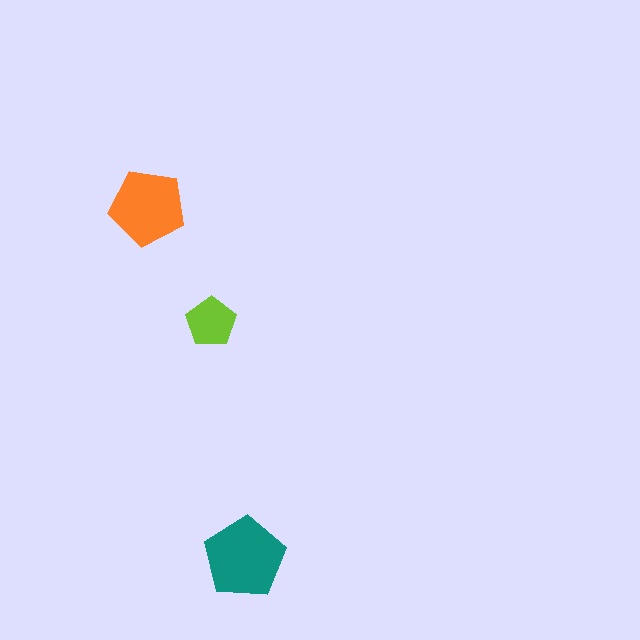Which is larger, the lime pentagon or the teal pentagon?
The teal one.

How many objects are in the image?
There are 3 objects in the image.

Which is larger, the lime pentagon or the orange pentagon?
The orange one.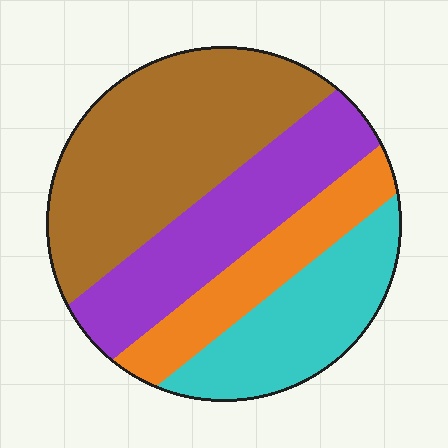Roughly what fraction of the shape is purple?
Purple covers roughly 25% of the shape.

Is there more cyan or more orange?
Cyan.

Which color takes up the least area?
Orange, at roughly 15%.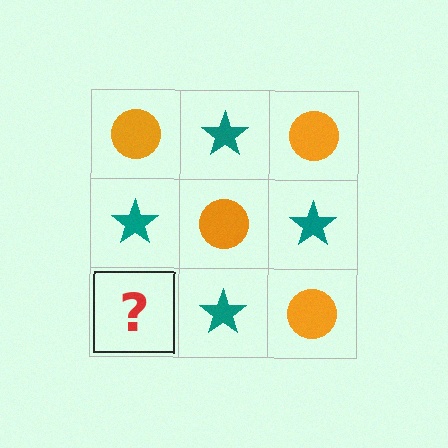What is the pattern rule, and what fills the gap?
The rule is that it alternates orange circle and teal star in a checkerboard pattern. The gap should be filled with an orange circle.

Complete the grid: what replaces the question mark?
The question mark should be replaced with an orange circle.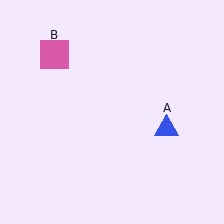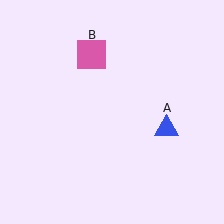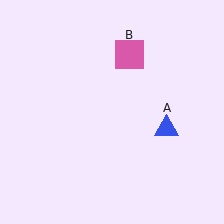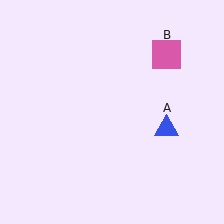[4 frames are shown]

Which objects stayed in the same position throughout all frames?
Blue triangle (object A) remained stationary.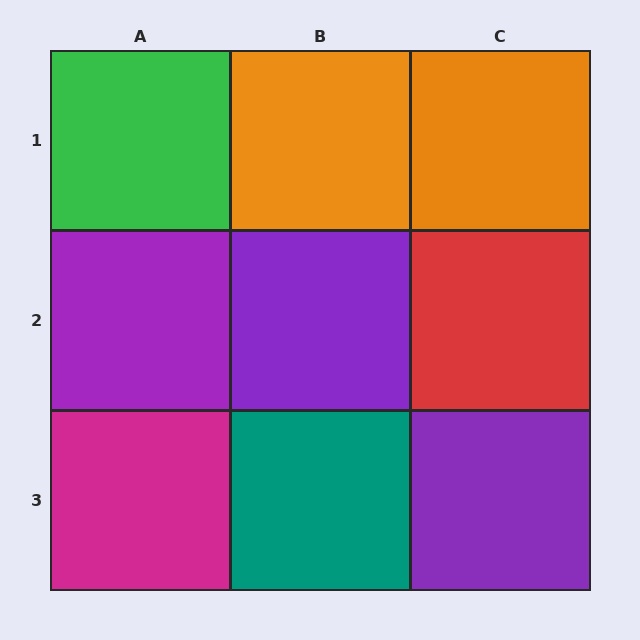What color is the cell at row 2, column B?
Purple.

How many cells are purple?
3 cells are purple.